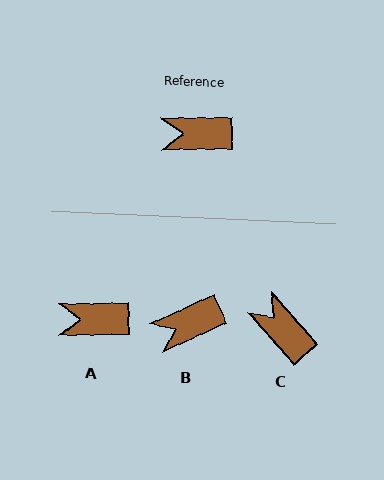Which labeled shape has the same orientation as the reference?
A.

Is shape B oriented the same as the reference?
No, it is off by about 24 degrees.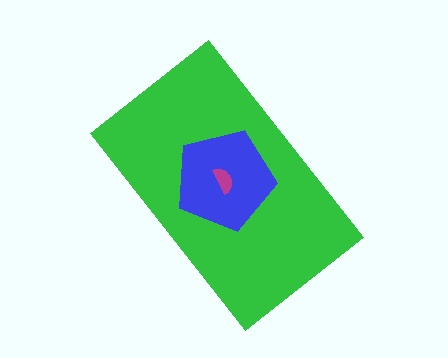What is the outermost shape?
The green rectangle.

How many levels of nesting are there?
3.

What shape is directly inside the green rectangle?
The blue pentagon.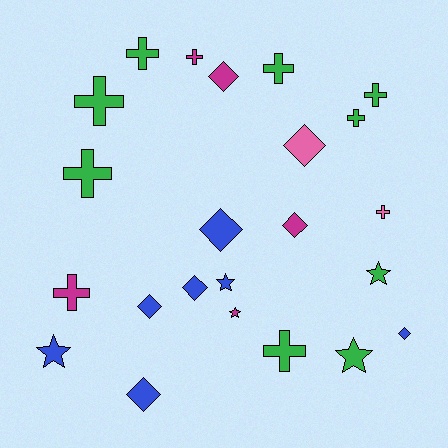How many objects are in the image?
There are 23 objects.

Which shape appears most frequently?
Cross, with 10 objects.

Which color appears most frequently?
Green, with 9 objects.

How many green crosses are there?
There are 7 green crosses.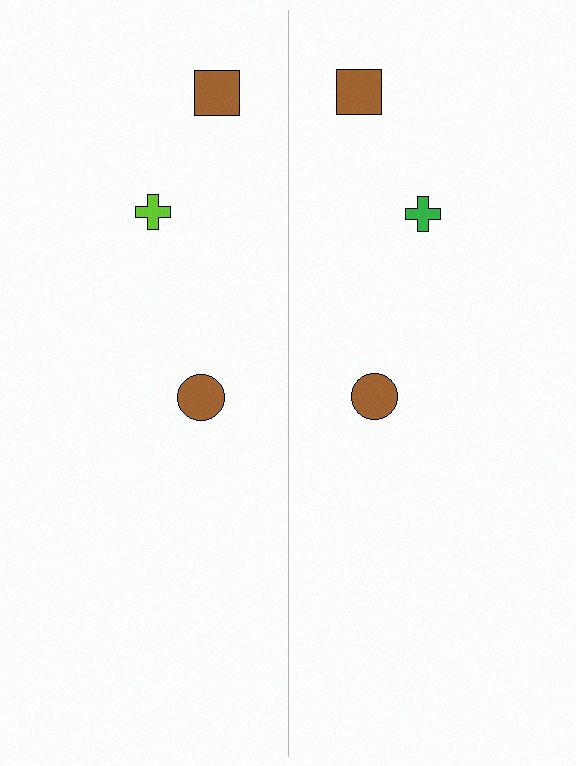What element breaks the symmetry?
The green cross on the right side breaks the symmetry — its mirror counterpart is lime.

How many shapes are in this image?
There are 6 shapes in this image.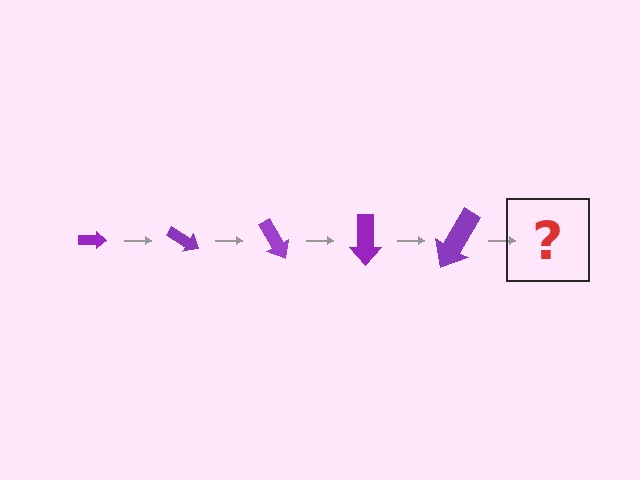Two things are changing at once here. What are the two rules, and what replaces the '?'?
The two rules are that the arrow grows larger each step and it rotates 30 degrees each step. The '?' should be an arrow, larger than the previous one and rotated 150 degrees from the start.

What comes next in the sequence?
The next element should be an arrow, larger than the previous one and rotated 150 degrees from the start.